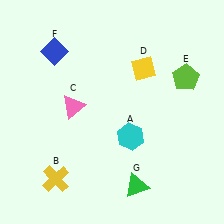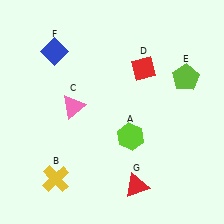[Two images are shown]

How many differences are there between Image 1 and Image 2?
There are 3 differences between the two images.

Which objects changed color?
A changed from cyan to lime. D changed from yellow to red. G changed from green to red.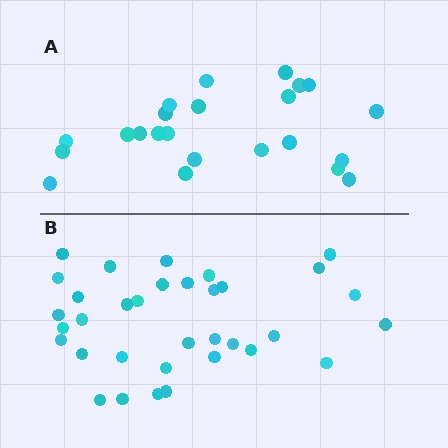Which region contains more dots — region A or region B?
Region B (the bottom region) has more dots.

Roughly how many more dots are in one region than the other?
Region B has roughly 12 or so more dots than region A.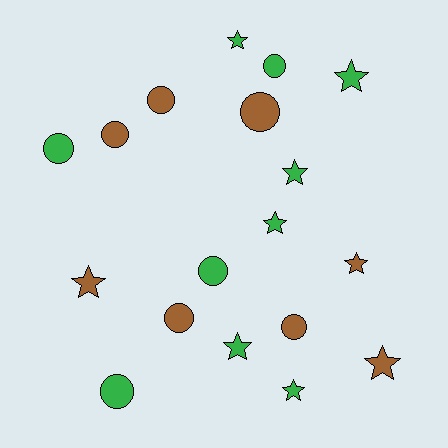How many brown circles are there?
There are 5 brown circles.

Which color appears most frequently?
Green, with 10 objects.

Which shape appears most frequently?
Star, with 9 objects.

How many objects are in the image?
There are 18 objects.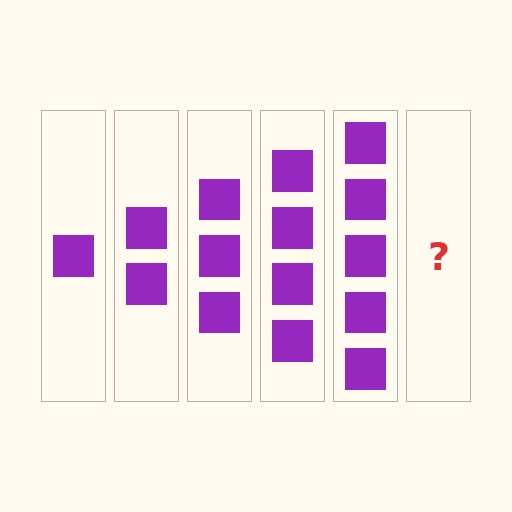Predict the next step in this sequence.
The next step is 6 squares.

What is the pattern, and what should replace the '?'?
The pattern is that each step adds one more square. The '?' should be 6 squares.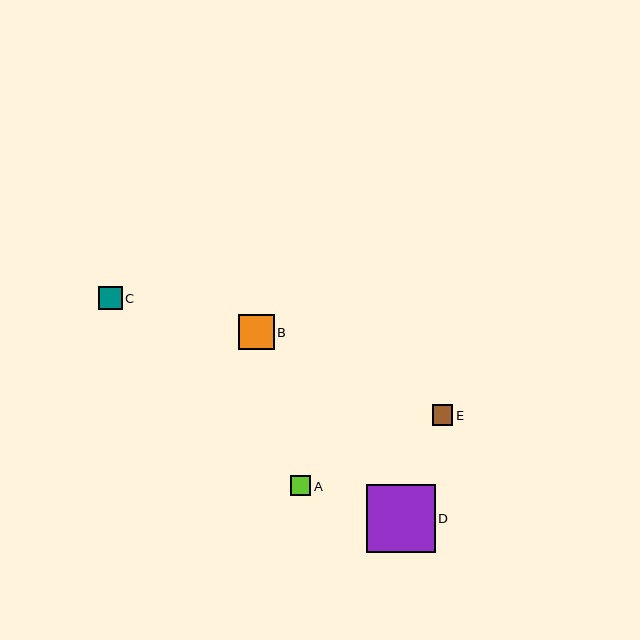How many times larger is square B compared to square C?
Square B is approximately 1.5 times the size of square C.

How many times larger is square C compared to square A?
Square C is approximately 1.2 times the size of square A.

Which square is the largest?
Square D is the largest with a size of approximately 69 pixels.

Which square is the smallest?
Square E is the smallest with a size of approximately 20 pixels.